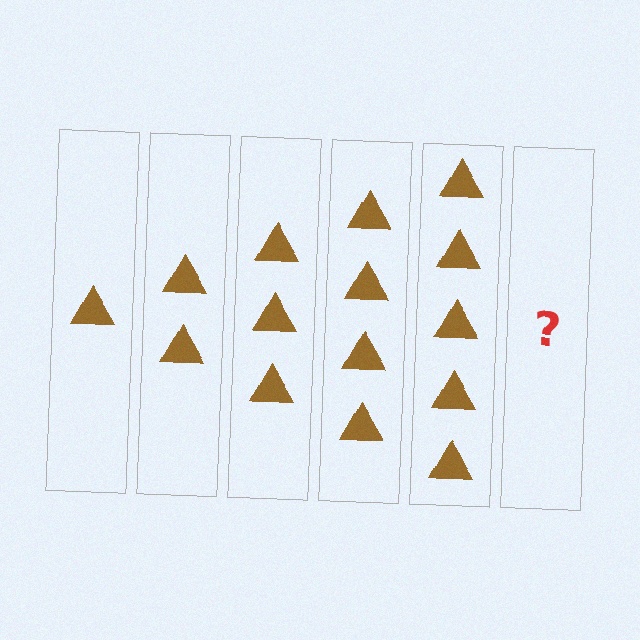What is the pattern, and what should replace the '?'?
The pattern is that each step adds one more triangle. The '?' should be 6 triangles.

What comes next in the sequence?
The next element should be 6 triangles.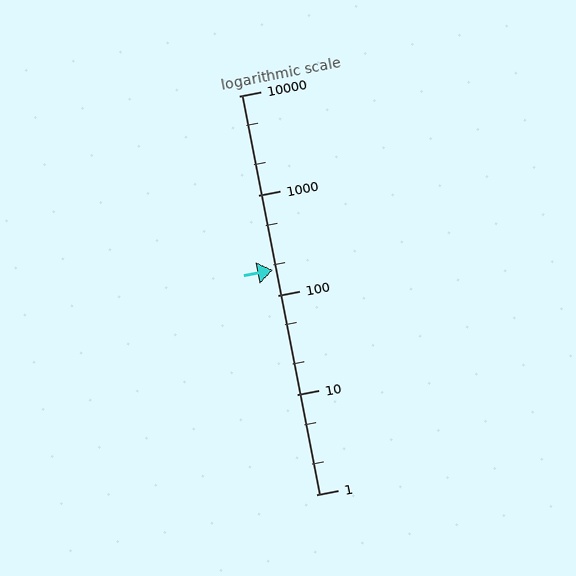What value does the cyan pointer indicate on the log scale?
The pointer indicates approximately 180.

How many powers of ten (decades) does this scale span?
The scale spans 4 decades, from 1 to 10000.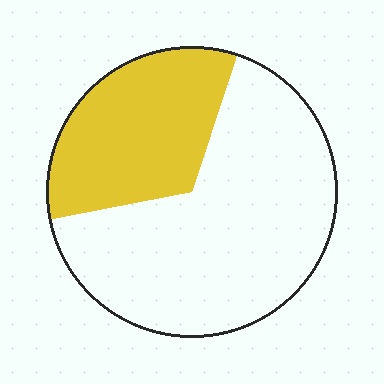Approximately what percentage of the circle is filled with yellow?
Approximately 35%.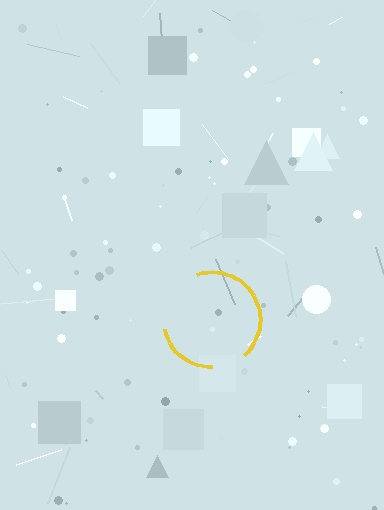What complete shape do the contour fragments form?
The contour fragments form a circle.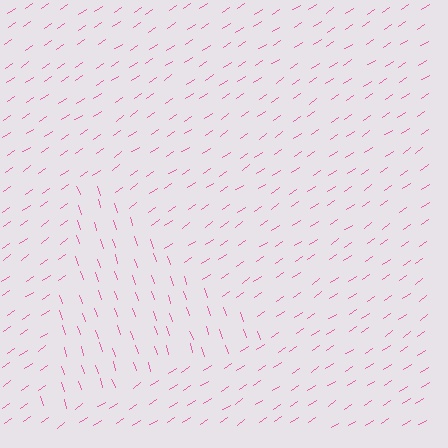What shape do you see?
I see a triangle.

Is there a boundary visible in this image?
Yes, there is a texture boundary formed by a change in line orientation.